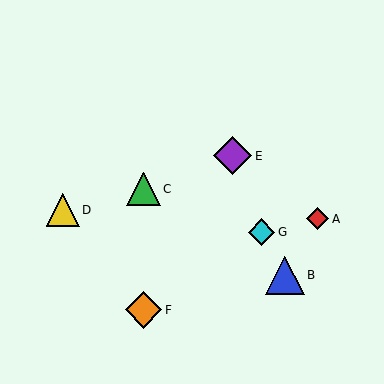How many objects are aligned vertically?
2 objects (C, F) are aligned vertically.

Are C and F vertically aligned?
Yes, both are at x≈143.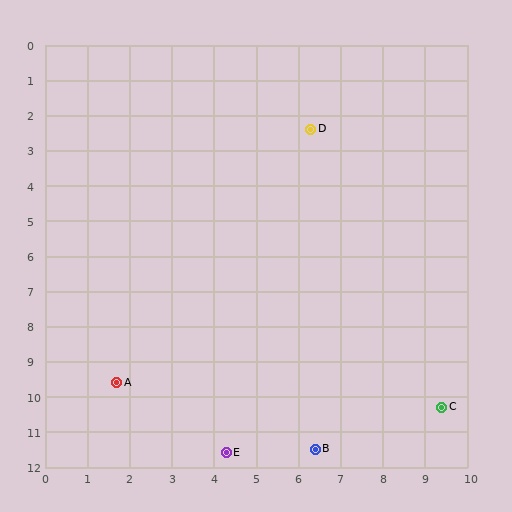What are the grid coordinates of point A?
Point A is at approximately (1.7, 9.6).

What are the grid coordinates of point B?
Point B is at approximately (6.4, 11.5).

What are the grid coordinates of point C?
Point C is at approximately (9.4, 10.3).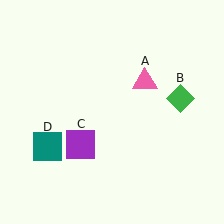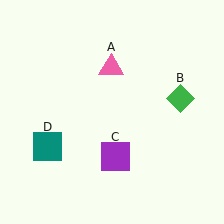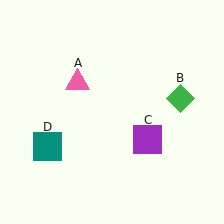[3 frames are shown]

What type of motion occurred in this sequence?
The pink triangle (object A), purple square (object C) rotated counterclockwise around the center of the scene.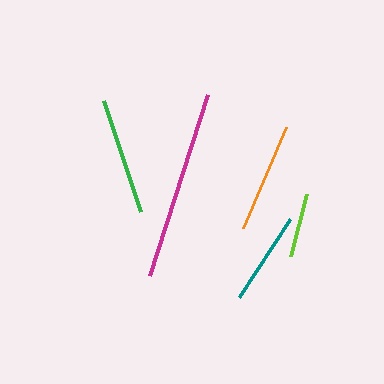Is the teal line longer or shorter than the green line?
The green line is longer than the teal line.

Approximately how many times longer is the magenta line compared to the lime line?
The magenta line is approximately 3.0 times the length of the lime line.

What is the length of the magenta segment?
The magenta segment is approximately 190 pixels long.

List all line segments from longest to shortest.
From longest to shortest: magenta, green, orange, teal, lime.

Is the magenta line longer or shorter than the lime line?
The magenta line is longer than the lime line.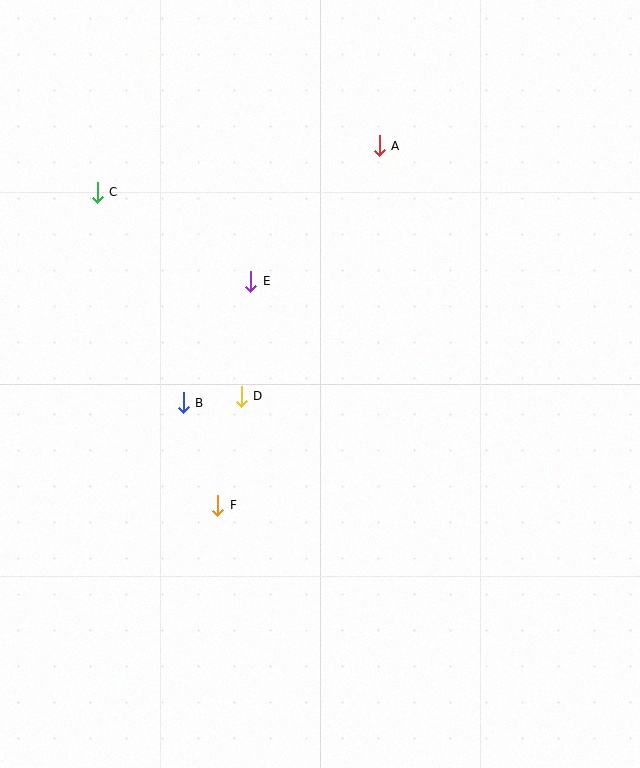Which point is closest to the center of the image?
Point D at (241, 396) is closest to the center.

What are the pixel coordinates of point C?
Point C is at (97, 192).